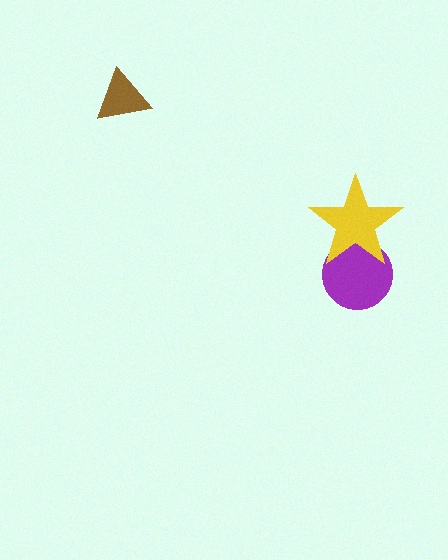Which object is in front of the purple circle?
The yellow star is in front of the purple circle.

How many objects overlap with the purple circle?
1 object overlaps with the purple circle.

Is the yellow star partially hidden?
No, no other shape covers it.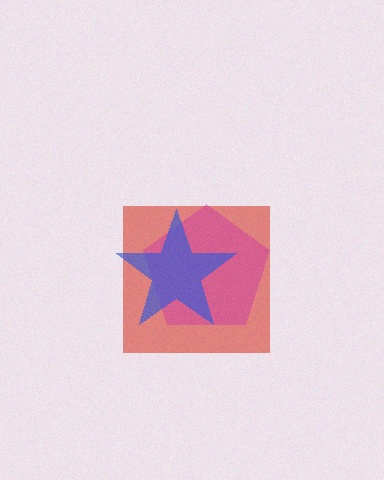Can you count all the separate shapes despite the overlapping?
Yes, there are 3 separate shapes.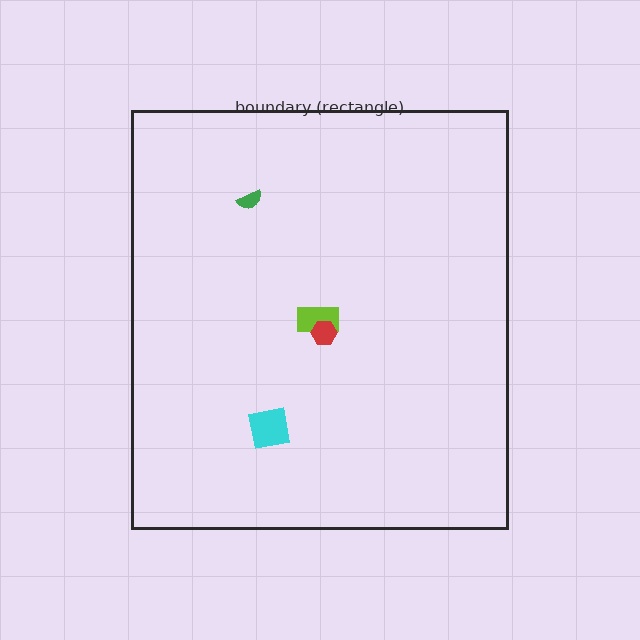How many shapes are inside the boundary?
4 inside, 0 outside.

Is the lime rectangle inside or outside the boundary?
Inside.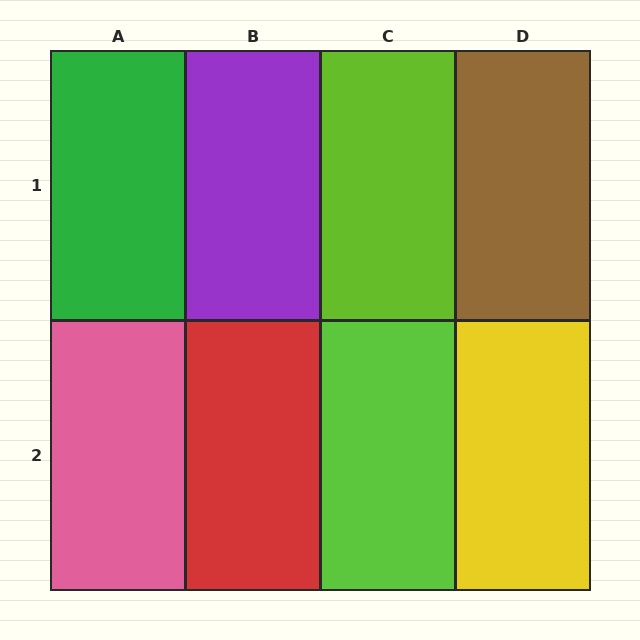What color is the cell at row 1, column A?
Green.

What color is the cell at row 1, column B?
Purple.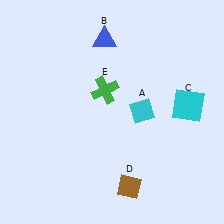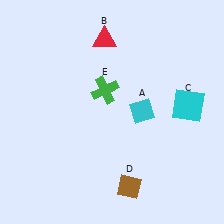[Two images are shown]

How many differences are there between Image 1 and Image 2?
There is 1 difference between the two images.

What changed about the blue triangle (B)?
In Image 1, B is blue. In Image 2, it changed to red.